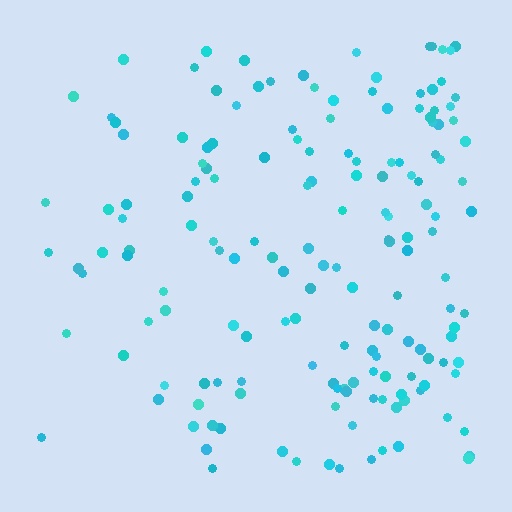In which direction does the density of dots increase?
From left to right, with the right side densest.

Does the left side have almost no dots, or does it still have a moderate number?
Still a moderate number, just noticeably fewer than the right.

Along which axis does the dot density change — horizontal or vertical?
Horizontal.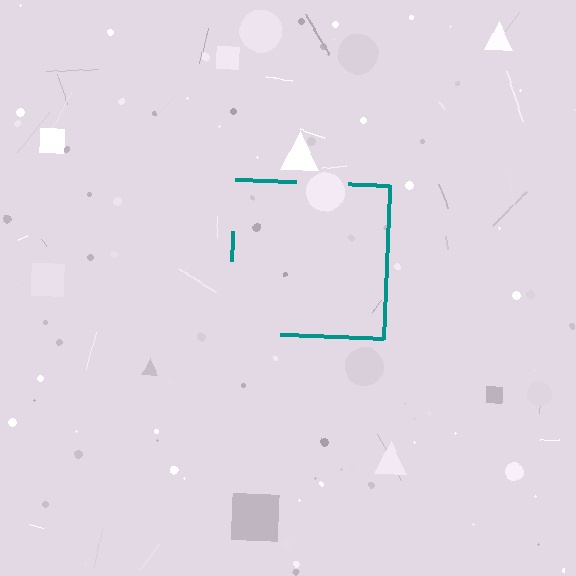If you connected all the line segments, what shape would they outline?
They would outline a square.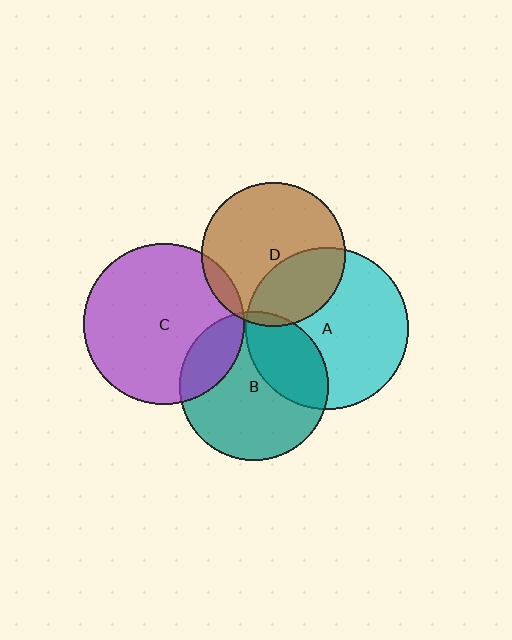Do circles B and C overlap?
Yes.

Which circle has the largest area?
Circle A (cyan).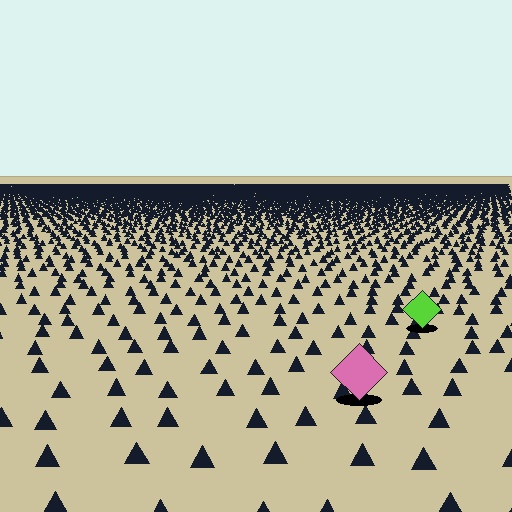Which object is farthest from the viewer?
The lime diamond is farthest from the viewer. It appears smaller and the ground texture around it is denser.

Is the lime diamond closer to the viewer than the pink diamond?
No. The pink diamond is closer — you can tell from the texture gradient: the ground texture is coarser near it.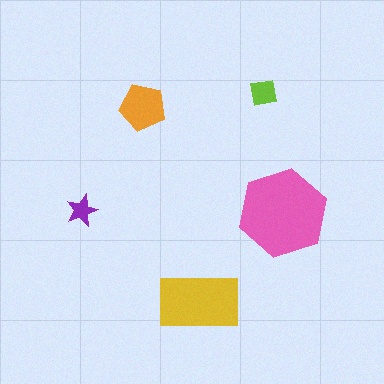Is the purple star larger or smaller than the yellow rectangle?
Smaller.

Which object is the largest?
The pink hexagon.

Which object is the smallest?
The purple star.